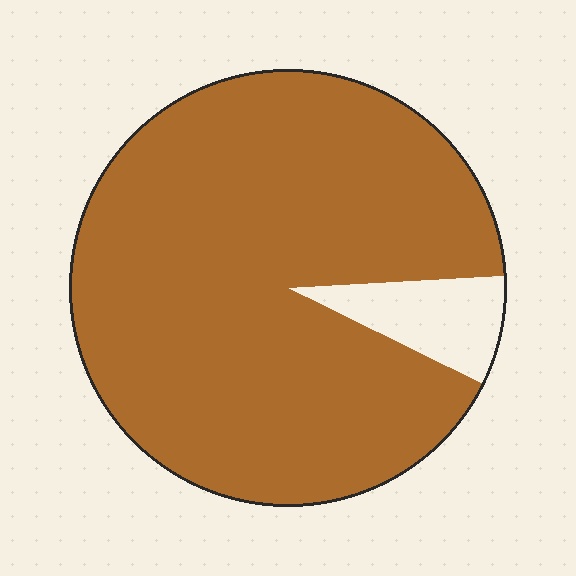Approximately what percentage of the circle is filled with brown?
Approximately 90%.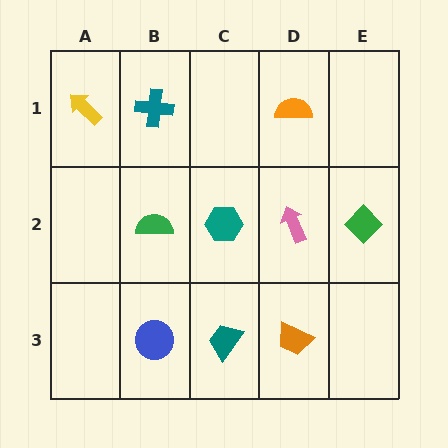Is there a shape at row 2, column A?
No, that cell is empty.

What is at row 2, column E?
A green diamond.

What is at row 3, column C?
A teal trapezoid.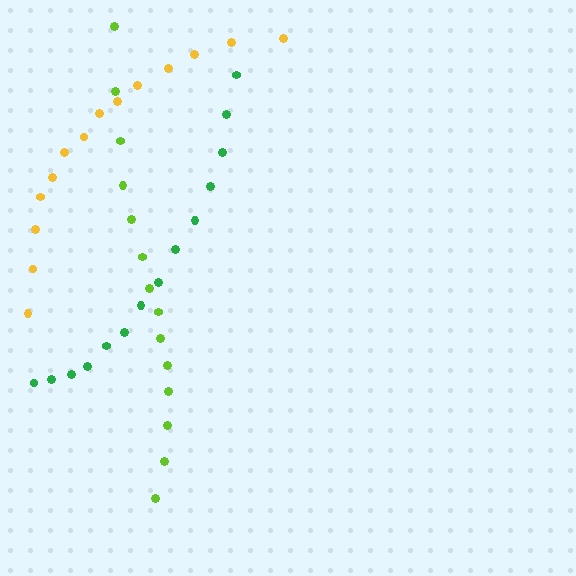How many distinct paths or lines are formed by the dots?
There are 3 distinct paths.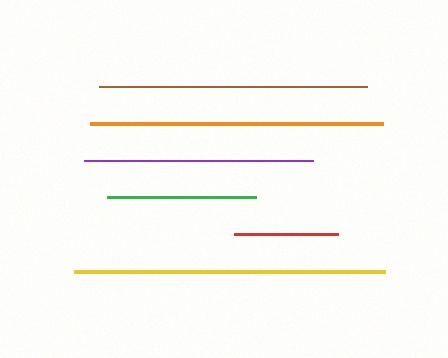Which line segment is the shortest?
The red line is the shortest at approximately 103 pixels.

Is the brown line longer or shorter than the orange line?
The orange line is longer than the brown line.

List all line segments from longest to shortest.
From longest to shortest: yellow, orange, brown, purple, green, red.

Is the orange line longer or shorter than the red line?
The orange line is longer than the red line.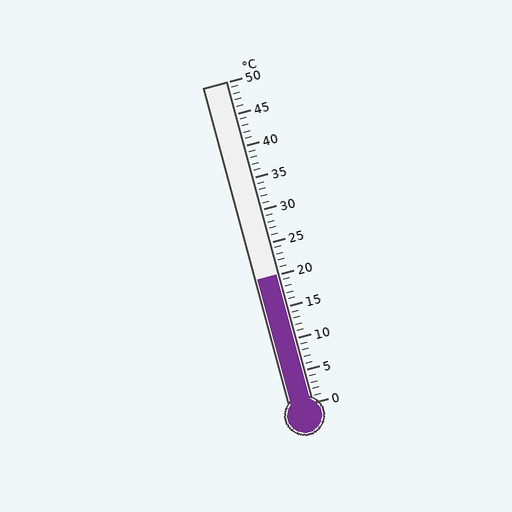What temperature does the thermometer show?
The thermometer shows approximately 20°C.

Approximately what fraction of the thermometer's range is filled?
The thermometer is filled to approximately 40% of its range.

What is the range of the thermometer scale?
The thermometer scale ranges from 0°C to 50°C.